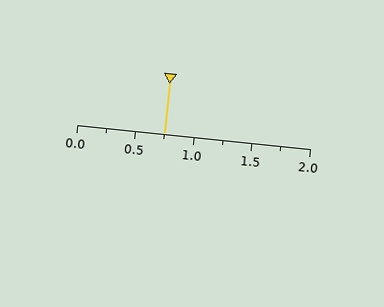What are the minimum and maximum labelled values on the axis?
The axis runs from 0.0 to 2.0.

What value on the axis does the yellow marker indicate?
The marker indicates approximately 0.75.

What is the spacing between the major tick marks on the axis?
The major ticks are spaced 0.5 apart.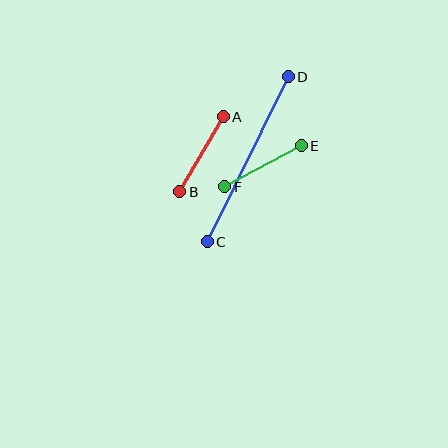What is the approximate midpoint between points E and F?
The midpoint is at approximately (263, 166) pixels.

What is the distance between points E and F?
The distance is approximately 87 pixels.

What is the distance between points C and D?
The distance is approximately 184 pixels.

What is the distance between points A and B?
The distance is approximately 87 pixels.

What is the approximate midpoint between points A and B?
The midpoint is at approximately (201, 154) pixels.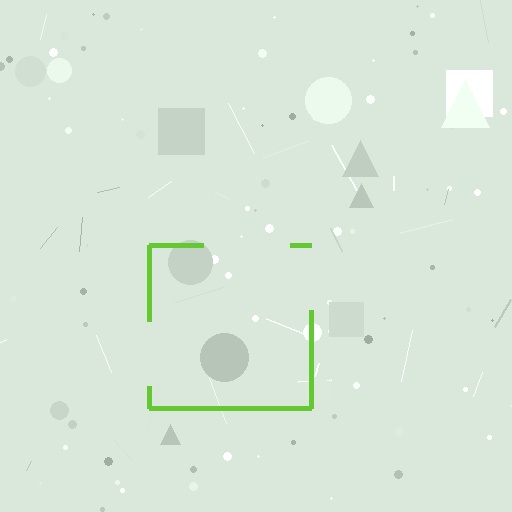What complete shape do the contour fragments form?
The contour fragments form a square.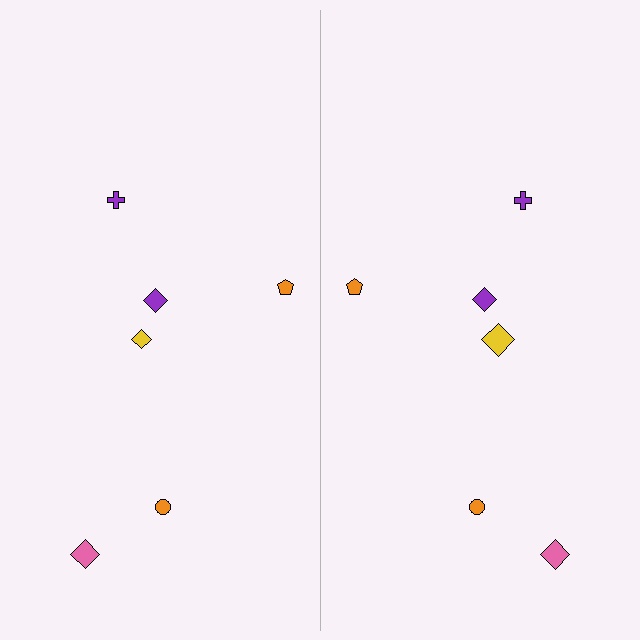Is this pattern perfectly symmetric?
No, the pattern is not perfectly symmetric. The yellow diamond on the right side has a different size than its mirror counterpart.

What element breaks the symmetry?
The yellow diamond on the right side has a different size than its mirror counterpart.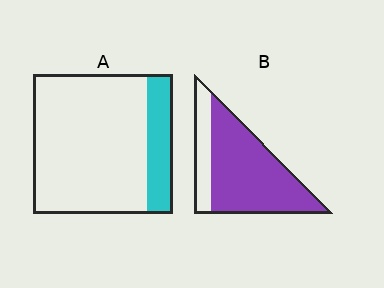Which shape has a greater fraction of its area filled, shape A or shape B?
Shape B.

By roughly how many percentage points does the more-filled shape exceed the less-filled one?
By roughly 60 percentage points (B over A).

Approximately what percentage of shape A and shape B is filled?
A is approximately 20% and B is approximately 75%.